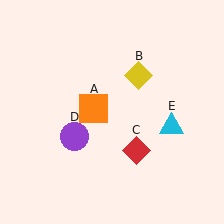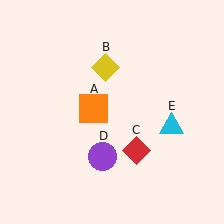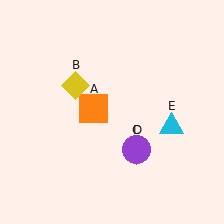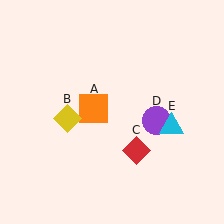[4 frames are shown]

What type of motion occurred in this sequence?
The yellow diamond (object B), purple circle (object D) rotated counterclockwise around the center of the scene.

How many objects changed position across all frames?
2 objects changed position: yellow diamond (object B), purple circle (object D).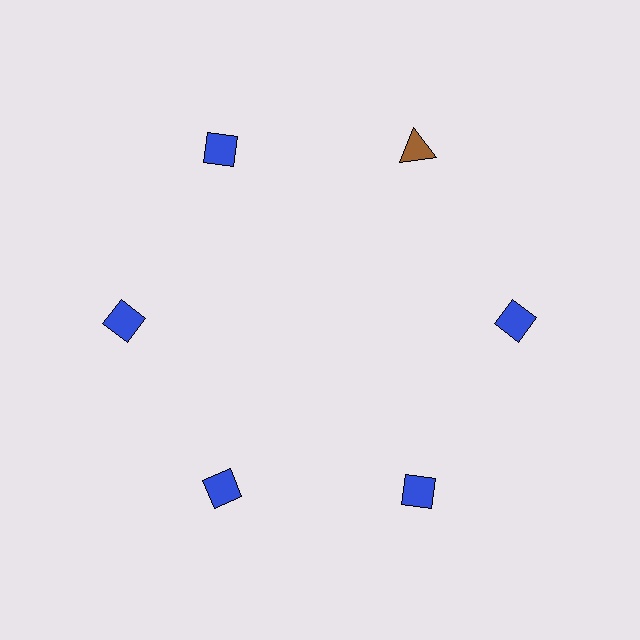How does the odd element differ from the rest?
It differs in both color (brown instead of blue) and shape (triangle instead of diamond).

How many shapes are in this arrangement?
There are 6 shapes arranged in a ring pattern.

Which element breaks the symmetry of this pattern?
The brown triangle at roughly the 1 o'clock position breaks the symmetry. All other shapes are blue diamonds.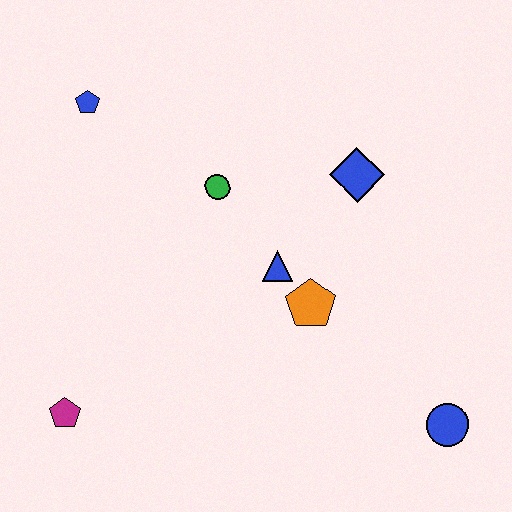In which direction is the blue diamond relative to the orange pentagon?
The blue diamond is above the orange pentagon.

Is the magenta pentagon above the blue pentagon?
No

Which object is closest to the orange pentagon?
The blue triangle is closest to the orange pentagon.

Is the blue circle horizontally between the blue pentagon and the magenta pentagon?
No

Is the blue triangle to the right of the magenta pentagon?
Yes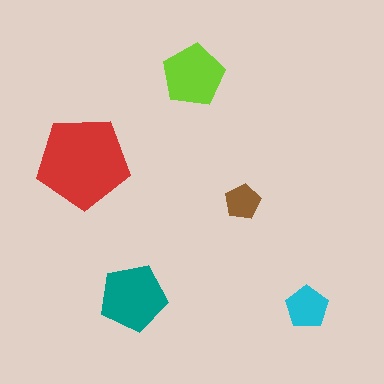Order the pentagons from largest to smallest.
the red one, the teal one, the lime one, the cyan one, the brown one.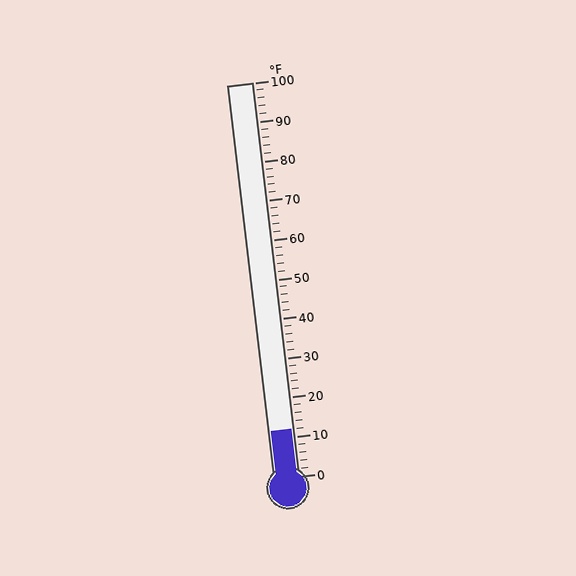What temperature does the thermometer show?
The thermometer shows approximately 12°F.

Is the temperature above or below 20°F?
The temperature is below 20°F.